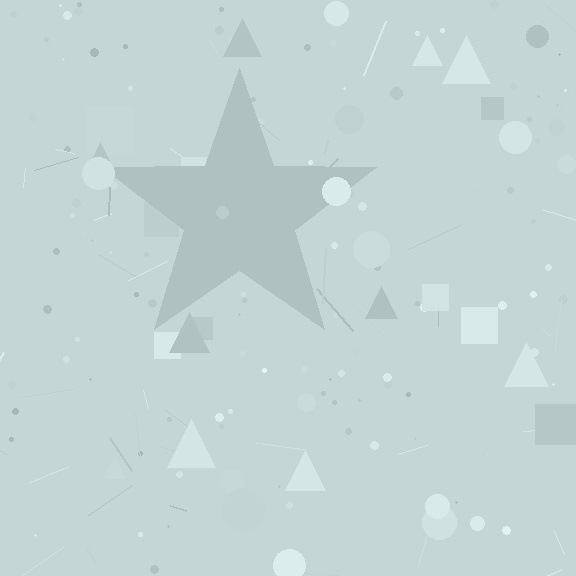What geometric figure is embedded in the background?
A star is embedded in the background.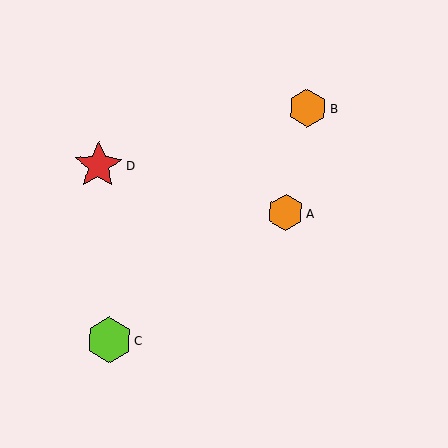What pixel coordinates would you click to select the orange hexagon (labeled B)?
Click at (307, 108) to select the orange hexagon B.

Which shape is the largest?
The red star (labeled D) is the largest.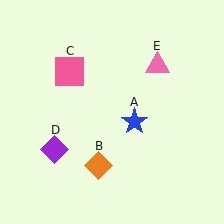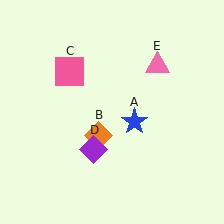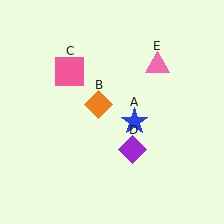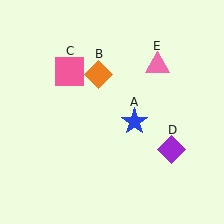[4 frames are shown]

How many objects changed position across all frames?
2 objects changed position: orange diamond (object B), purple diamond (object D).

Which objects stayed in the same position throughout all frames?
Blue star (object A) and pink square (object C) and pink triangle (object E) remained stationary.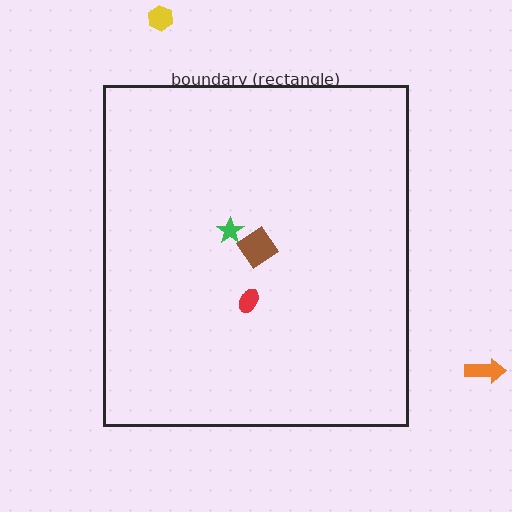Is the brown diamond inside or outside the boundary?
Inside.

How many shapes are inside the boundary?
3 inside, 2 outside.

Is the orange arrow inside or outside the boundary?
Outside.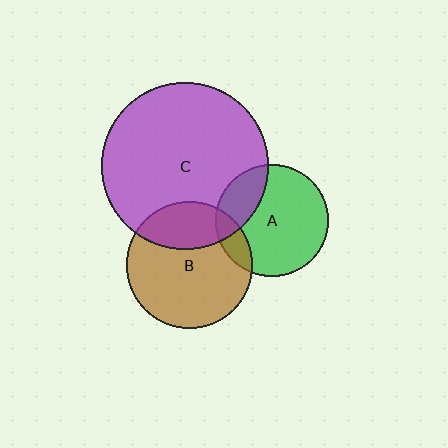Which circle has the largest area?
Circle C (purple).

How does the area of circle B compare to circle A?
Approximately 1.3 times.